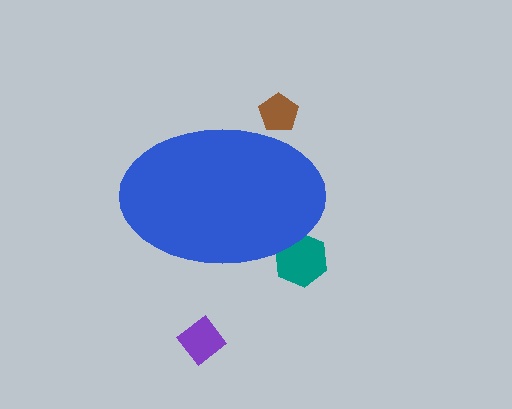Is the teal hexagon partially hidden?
Yes, the teal hexagon is partially hidden behind the blue ellipse.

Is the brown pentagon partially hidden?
Yes, the brown pentagon is partially hidden behind the blue ellipse.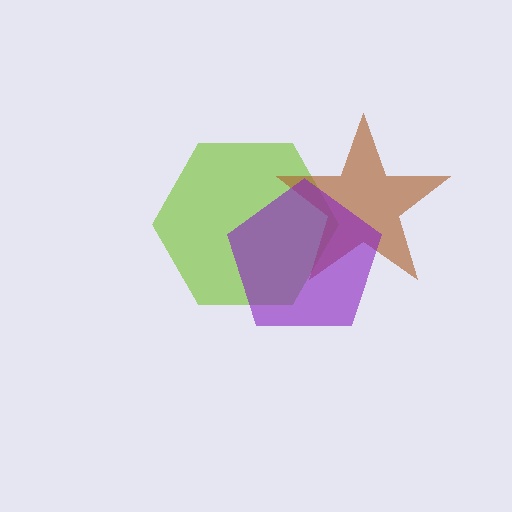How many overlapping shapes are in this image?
There are 3 overlapping shapes in the image.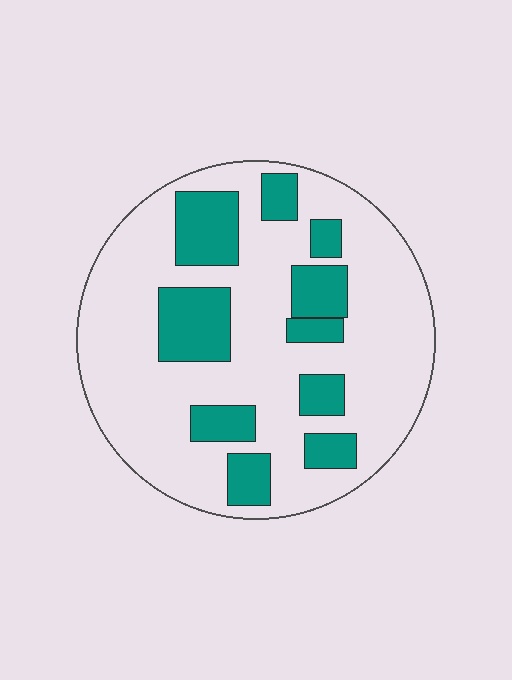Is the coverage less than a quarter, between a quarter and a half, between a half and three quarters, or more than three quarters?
Between a quarter and a half.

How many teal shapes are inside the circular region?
10.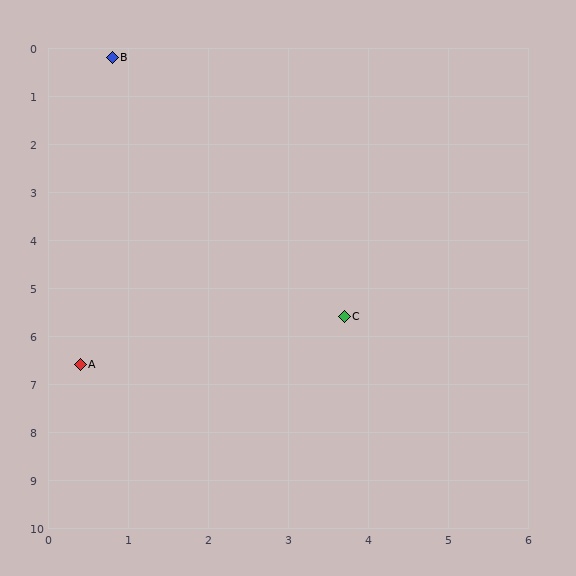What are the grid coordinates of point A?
Point A is at approximately (0.4, 6.6).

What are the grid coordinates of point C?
Point C is at approximately (3.7, 5.6).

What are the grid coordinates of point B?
Point B is at approximately (0.8, 0.2).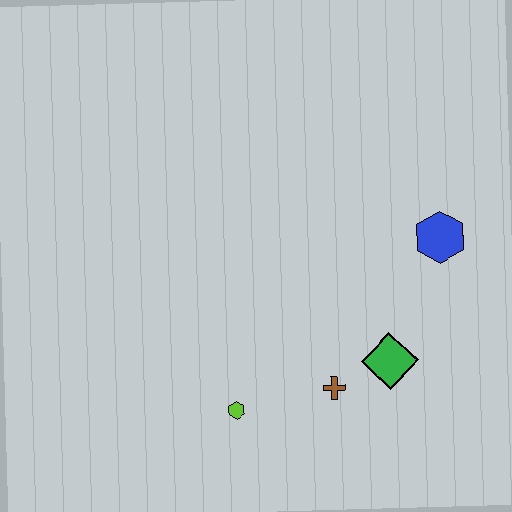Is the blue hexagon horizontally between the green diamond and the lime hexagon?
No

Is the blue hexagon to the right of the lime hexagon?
Yes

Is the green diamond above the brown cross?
Yes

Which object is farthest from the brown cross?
The blue hexagon is farthest from the brown cross.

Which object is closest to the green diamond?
The brown cross is closest to the green diamond.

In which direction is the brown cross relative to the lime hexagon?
The brown cross is to the right of the lime hexagon.